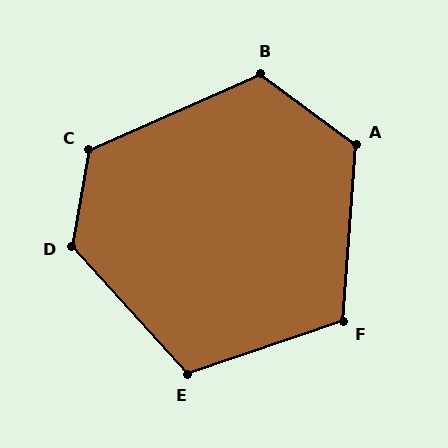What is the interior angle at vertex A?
Approximately 122 degrees (obtuse).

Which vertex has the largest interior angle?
D, at approximately 128 degrees.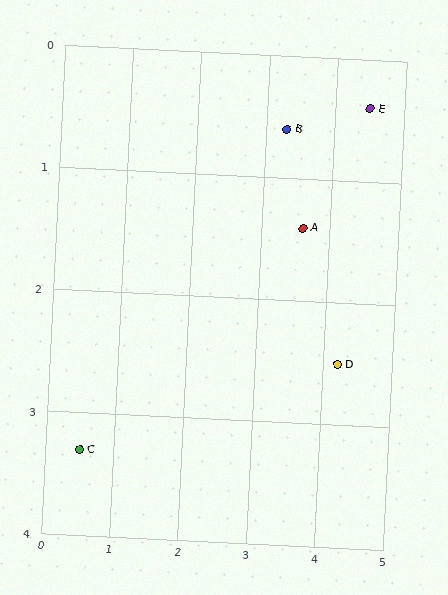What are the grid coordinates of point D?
Point D is at approximately (4.2, 2.5).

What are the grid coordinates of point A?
Point A is at approximately (3.6, 1.4).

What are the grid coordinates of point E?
Point E is at approximately (4.5, 0.4).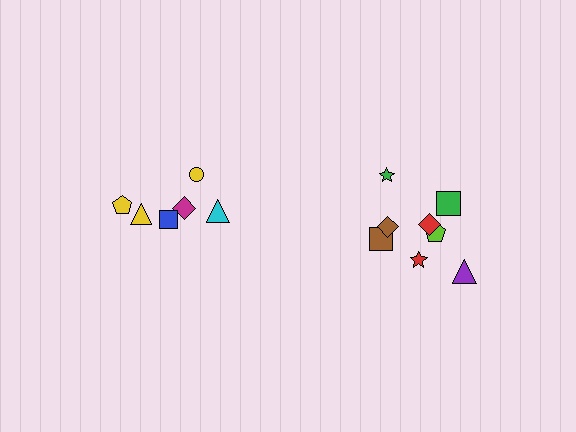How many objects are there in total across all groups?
There are 14 objects.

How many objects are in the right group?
There are 8 objects.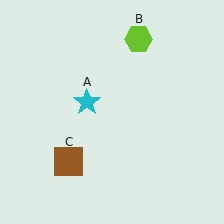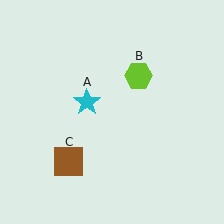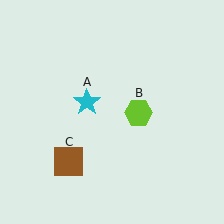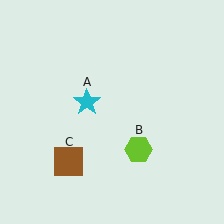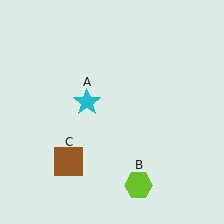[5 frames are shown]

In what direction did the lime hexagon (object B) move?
The lime hexagon (object B) moved down.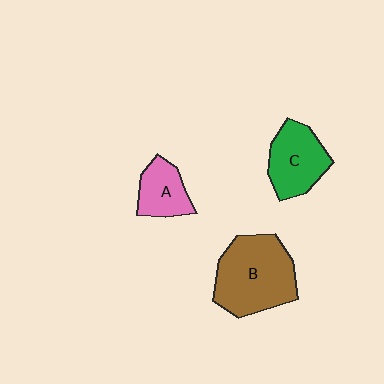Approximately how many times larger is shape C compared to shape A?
Approximately 1.4 times.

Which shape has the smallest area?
Shape A (pink).